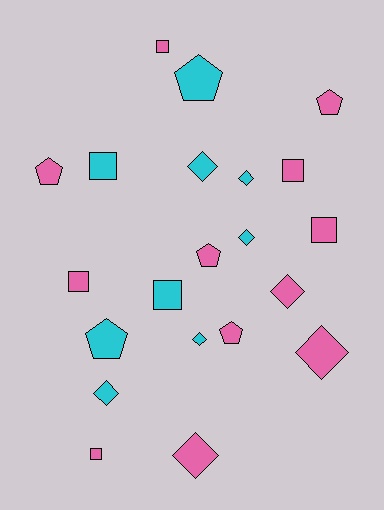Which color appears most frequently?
Pink, with 12 objects.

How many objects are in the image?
There are 21 objects.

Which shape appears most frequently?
Diamond, with 8 objects.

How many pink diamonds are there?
There are 3 pink diamonds.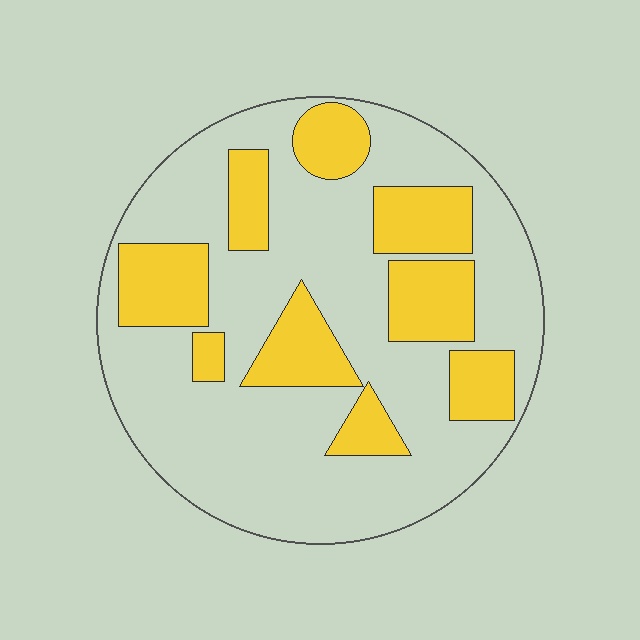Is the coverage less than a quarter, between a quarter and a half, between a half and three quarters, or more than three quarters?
Between a quarter and a half.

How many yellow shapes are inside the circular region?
9.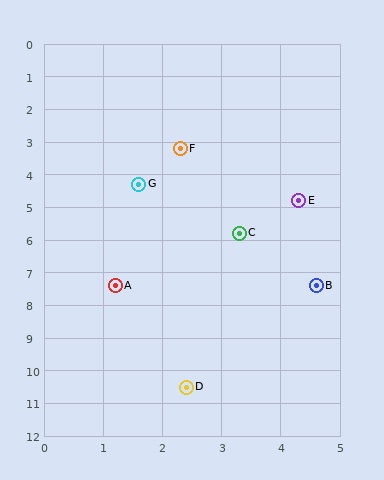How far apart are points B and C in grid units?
Points B and C are about 2.1 grid units apart.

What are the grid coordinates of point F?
Point F is at approximately (2.3, 3.2).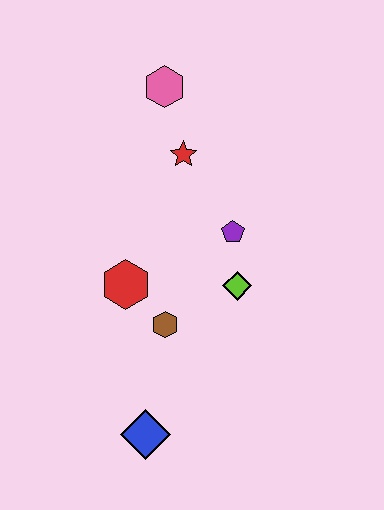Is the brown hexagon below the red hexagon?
Yes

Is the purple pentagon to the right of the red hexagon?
Yes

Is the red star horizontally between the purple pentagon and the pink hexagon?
Yes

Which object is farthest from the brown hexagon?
The pink hexagon is farthest from the brown hexagon.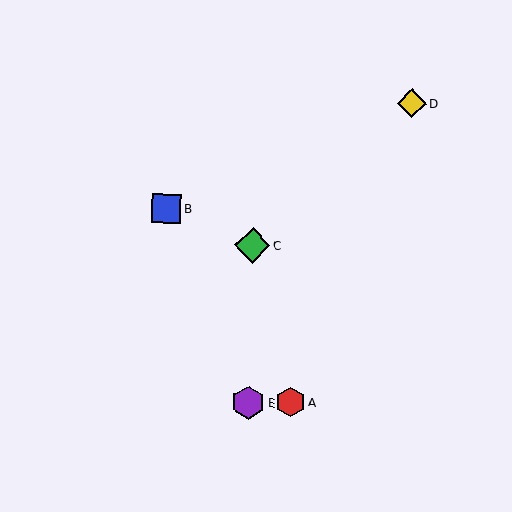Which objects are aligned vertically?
Objects C, E are aligned vertically.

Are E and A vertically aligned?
No, E is at x≈248 and A is at x≈291.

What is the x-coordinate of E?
Object E is at x≈248.